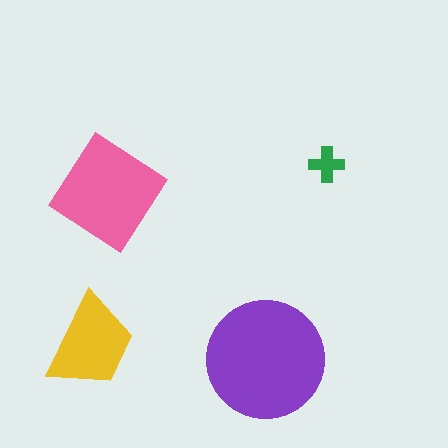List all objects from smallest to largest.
The green cross, the yellow trapezoid, the pink diamond, the purple circle.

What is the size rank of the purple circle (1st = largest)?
1st.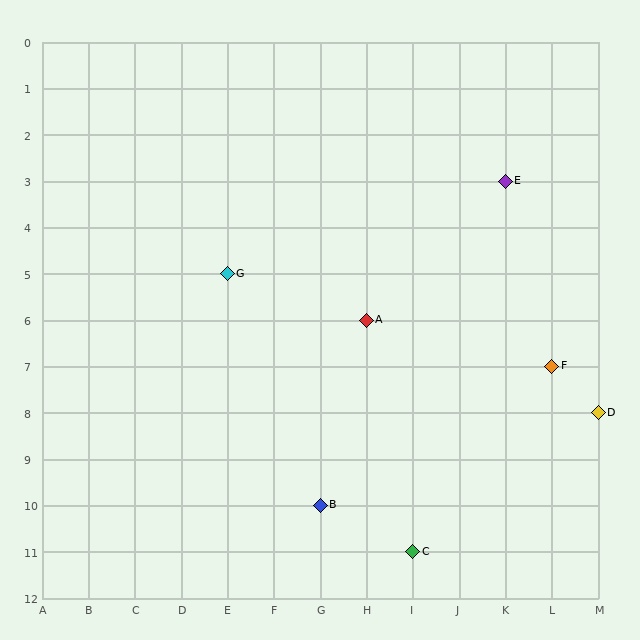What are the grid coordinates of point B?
Point B is at grid coordinates (G, 10).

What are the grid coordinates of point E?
Point E is at grid coordinates (K, 3).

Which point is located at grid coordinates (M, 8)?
Point D is at (M, 8).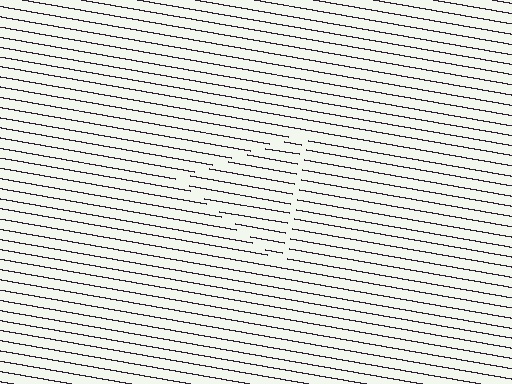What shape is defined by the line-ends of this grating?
An illusory triangle. The interior of the shape contains the same grating, shifted by half a period — the contour is defined by the phase discontinuity where line-ends from the inner and outer gratings abut.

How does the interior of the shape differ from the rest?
The interior of the shape contains the same grating, shifted by half a period — the contour is defined by the phase discontinuity where line-ends from the inner and outer gratings abut.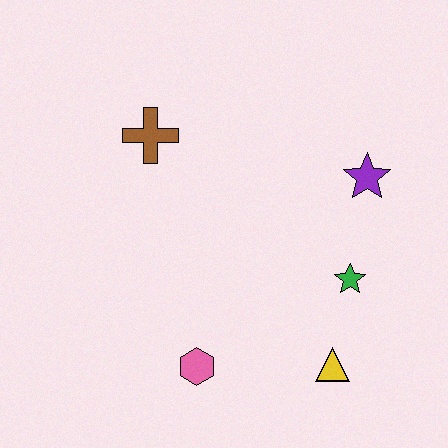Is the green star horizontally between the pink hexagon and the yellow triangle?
No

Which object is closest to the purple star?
The green star is closest to the purple star.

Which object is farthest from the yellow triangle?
The brown cross is farthest from the yellow triangle.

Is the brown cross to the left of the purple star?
Yes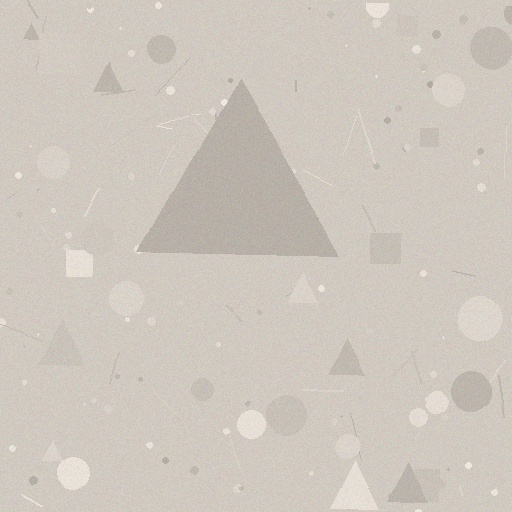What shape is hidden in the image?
A triangle is hidden in the image.